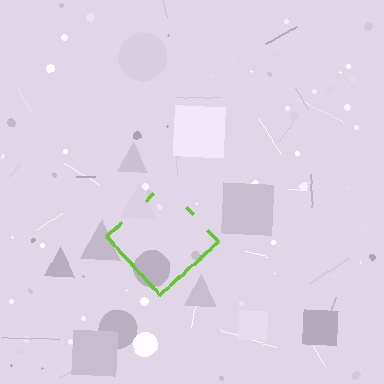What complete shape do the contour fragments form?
The contour fragments form a diamond.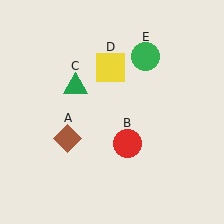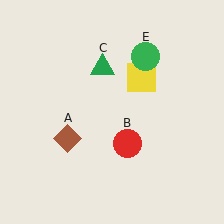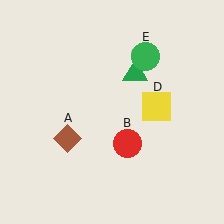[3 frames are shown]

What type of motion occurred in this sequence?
The green triangle (object C), yellow square (object D) rotated clockwise around the center of the scene.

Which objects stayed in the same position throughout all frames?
Brown diamond (object A) and red circle (object B) and green circle (object E) remained stationary.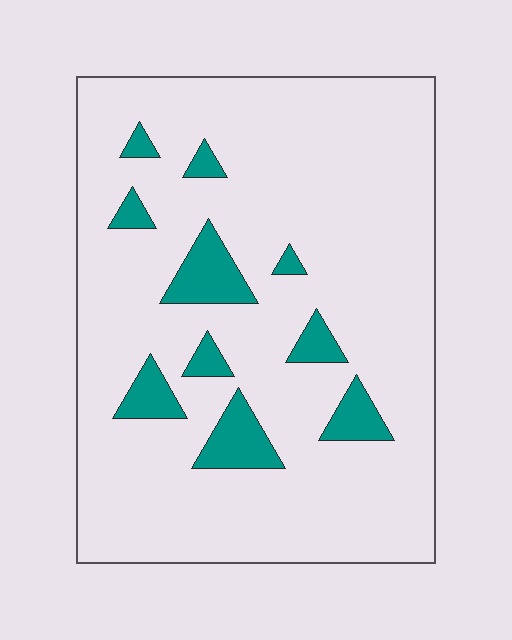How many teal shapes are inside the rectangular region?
10.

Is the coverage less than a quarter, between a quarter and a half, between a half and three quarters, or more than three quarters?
Less than a quarter.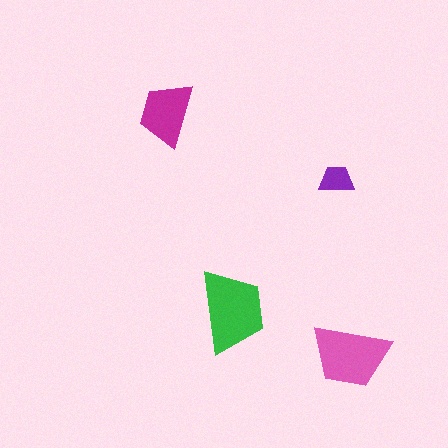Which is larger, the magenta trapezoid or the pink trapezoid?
The pink one.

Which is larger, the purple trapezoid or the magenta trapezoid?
The magenta one.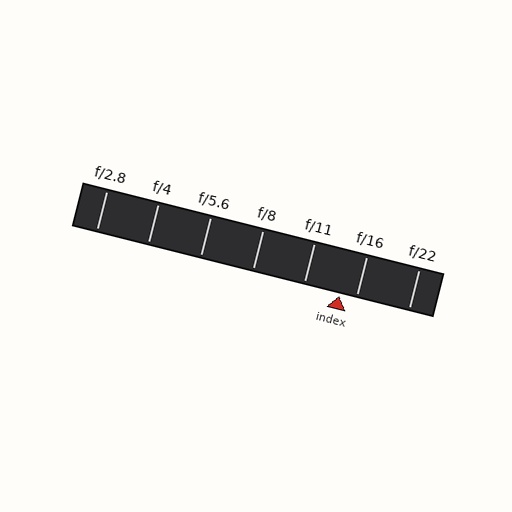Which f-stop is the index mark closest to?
The index mark is closest to f/16.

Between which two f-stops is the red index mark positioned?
The index mark is between f/11 and f/16.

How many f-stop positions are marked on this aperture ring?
There are 7 f-stop positions marked.